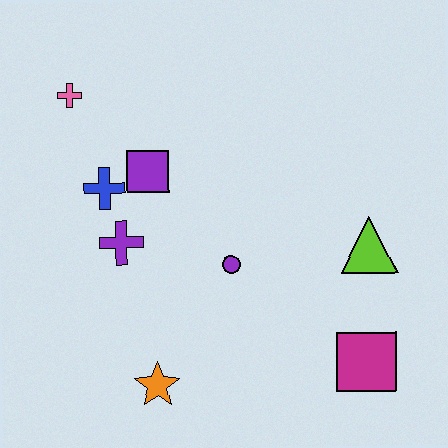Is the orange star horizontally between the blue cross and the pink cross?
No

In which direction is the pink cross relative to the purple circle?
The pink cross is above the purple circle.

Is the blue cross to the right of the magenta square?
No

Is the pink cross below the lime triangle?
No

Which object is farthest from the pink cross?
The magenta square is farthest from the pink cross.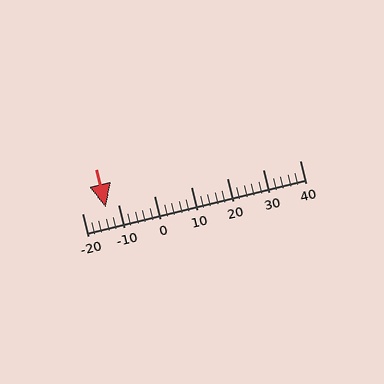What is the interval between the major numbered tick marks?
The major tick marks are spaced 10 units apart.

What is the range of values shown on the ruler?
The ruler shows values from -20 to 40.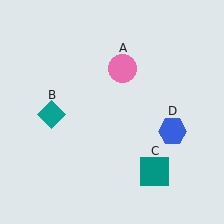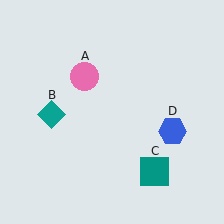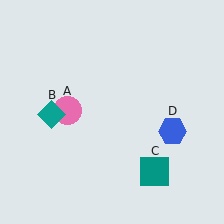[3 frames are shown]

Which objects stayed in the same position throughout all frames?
Teal diamond (object B) and teal square (object C) and blue hexagon (object D) remained stationary.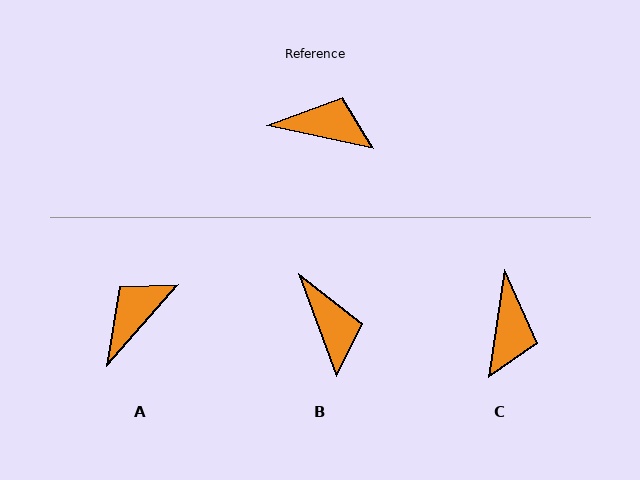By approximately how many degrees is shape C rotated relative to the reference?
Approximately 87 degrees clockwise.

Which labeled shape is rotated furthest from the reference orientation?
C, about 87 degrees away.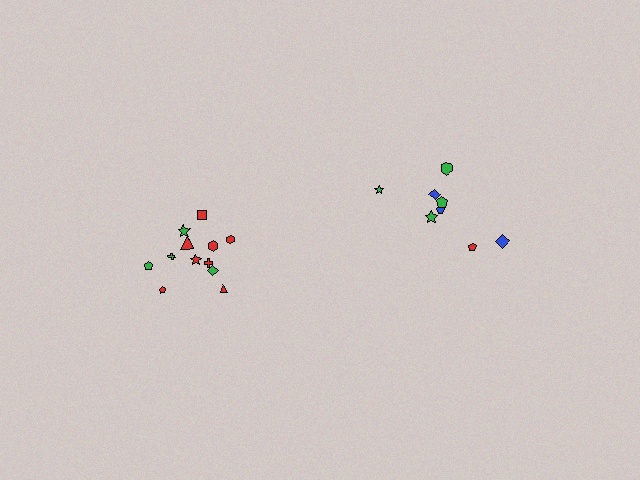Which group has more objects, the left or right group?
The left group.